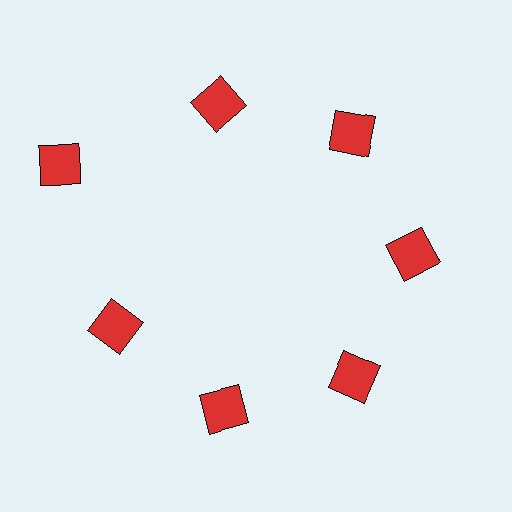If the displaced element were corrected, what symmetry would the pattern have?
It would have 7-fold rotational symmetry — the pattern would map onto itself every 51 degrees.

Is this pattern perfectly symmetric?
No. The 7 red squares are arranged in a ring, but one element near the 10 o'clock position is pushed outward from the center, breaking the 7-fold rotational symmetry.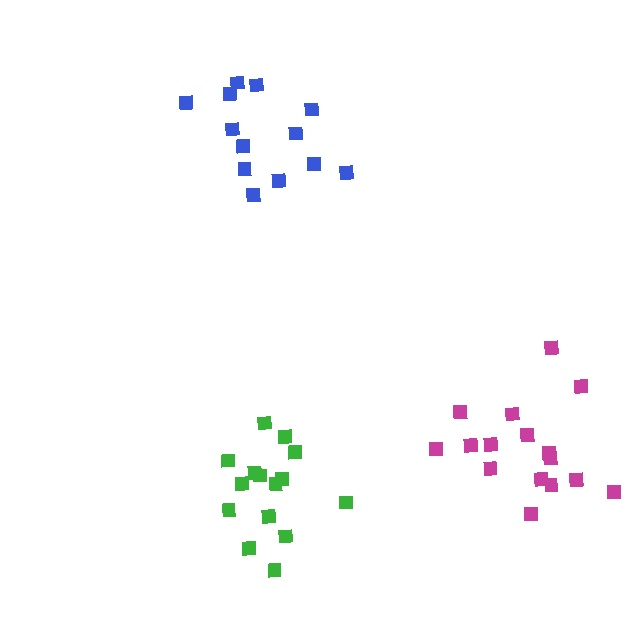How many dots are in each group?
Group 1: 16 dots, Group 2: 15 dots, Group 3: 13 dots (44 total).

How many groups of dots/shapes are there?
There are 3 groups.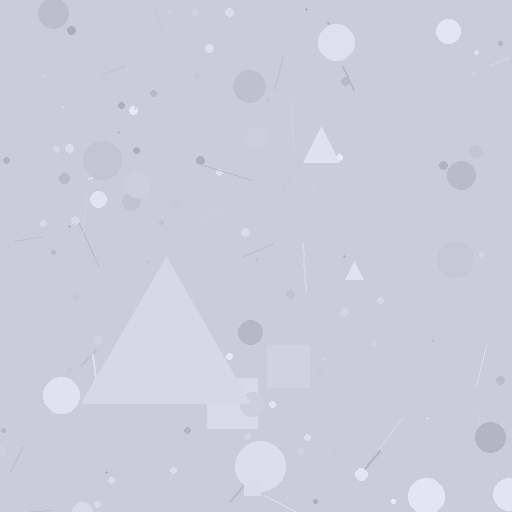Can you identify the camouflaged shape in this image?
The camouflaged shape is a triangle.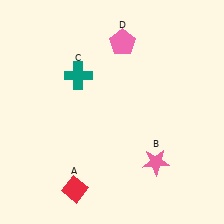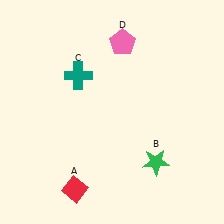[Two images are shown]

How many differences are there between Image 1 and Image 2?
There is 1 difference between the two images.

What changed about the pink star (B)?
In Image 1, B is pink. In Image 2, it changed to green.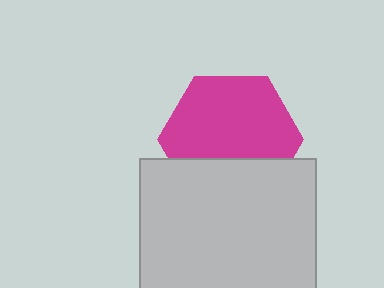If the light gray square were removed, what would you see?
You would see the complete magenta hexagon.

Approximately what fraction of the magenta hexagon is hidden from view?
Roughly 33% of the magenta hexagon is hidden behind the light gray square.